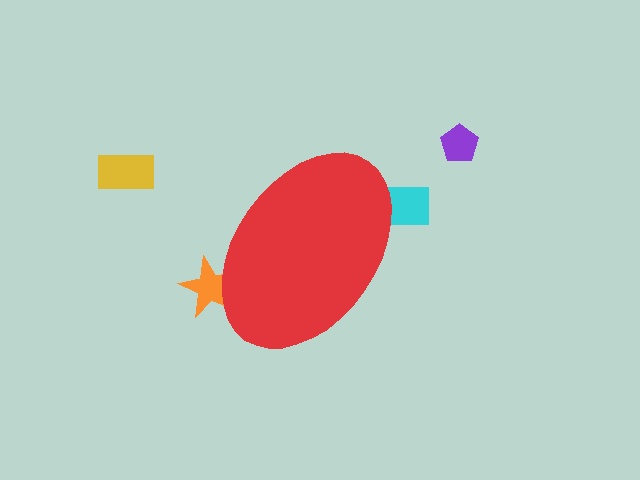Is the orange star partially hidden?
Yes, the orange star is partially hidden behind the red ellipse.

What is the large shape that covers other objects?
A red ellipse.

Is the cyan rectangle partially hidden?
Yes, the cyan rectangle is partially hidden behind the red ellipse.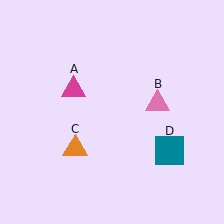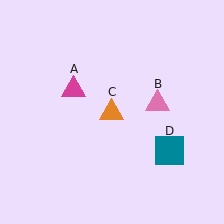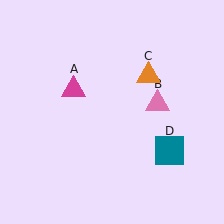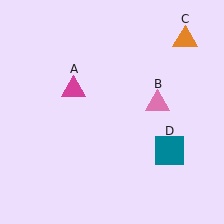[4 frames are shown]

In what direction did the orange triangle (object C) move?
The orange triangle (object C) moved up and to the right.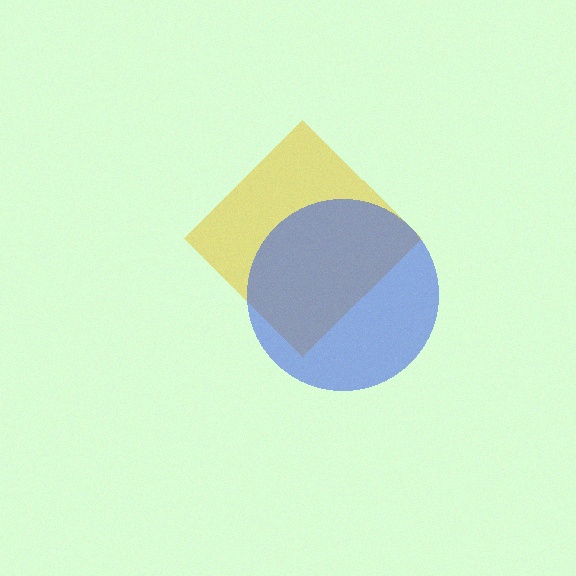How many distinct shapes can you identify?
There are 2 distinct shapes: a yellow diamond, a blue circle.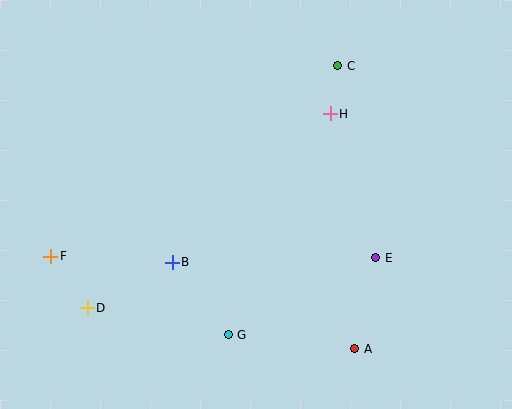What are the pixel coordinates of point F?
Point F is at (51, 256).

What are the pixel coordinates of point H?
Point H is at (330, 114).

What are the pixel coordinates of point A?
Point A is at (355, 349).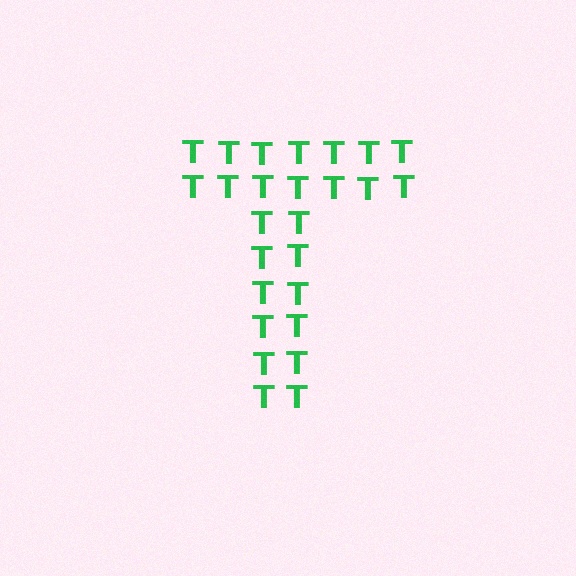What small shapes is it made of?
It is made of small letter T's.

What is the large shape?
The large shape is the letter T.